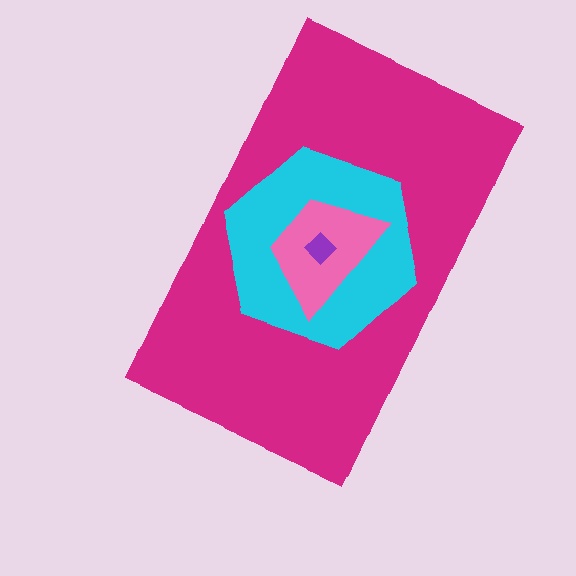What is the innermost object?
The purple diamond.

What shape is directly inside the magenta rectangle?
The cyan hexagon.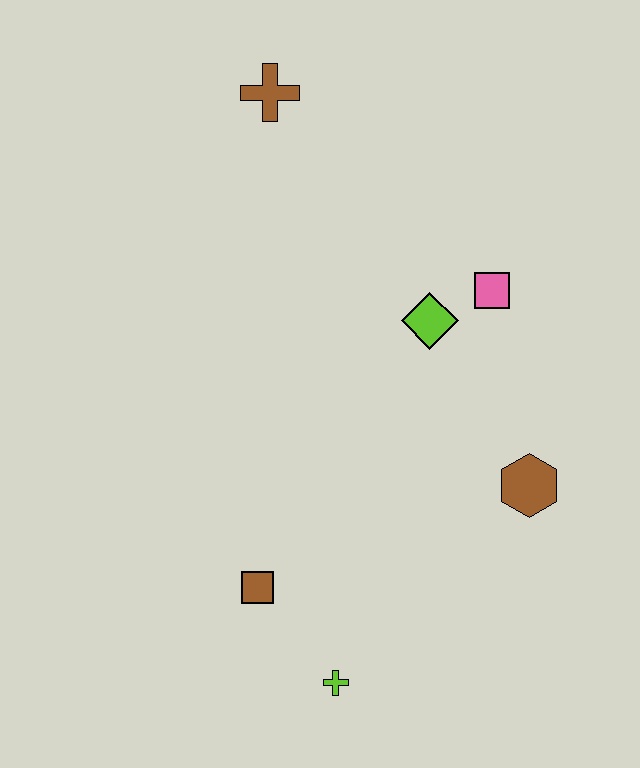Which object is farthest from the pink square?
The lime cross is farthest from the pink square.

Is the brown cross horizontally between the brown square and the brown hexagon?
Yes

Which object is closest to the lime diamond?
The pink square is closest to the lime diamond.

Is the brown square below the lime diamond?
Yes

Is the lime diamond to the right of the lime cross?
Yes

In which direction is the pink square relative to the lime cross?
The pink square is above the lime cross.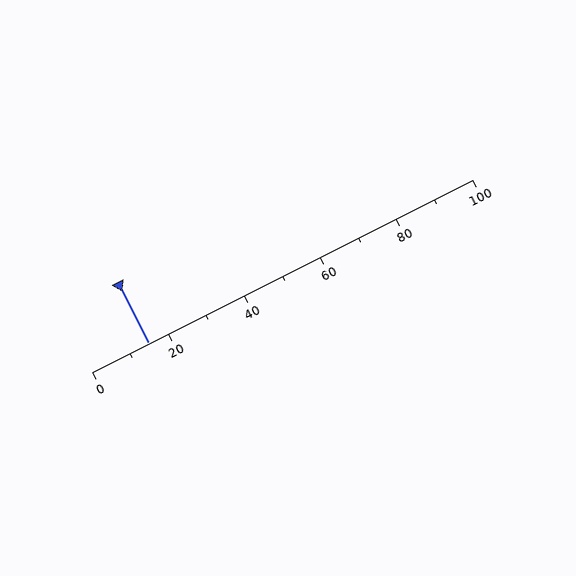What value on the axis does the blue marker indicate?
The marker indicates approximately 15.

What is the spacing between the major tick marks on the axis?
The major ticks are spaced 20 apart.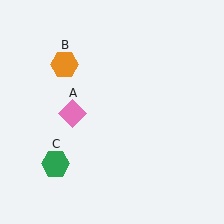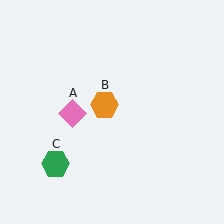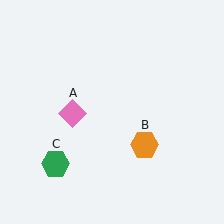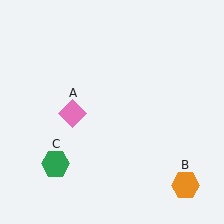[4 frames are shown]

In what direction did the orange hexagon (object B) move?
The orange hexagon (object B) moved down and to the right.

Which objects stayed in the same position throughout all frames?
Pink diamond (object A) and green hexagon (object C) remained stationary.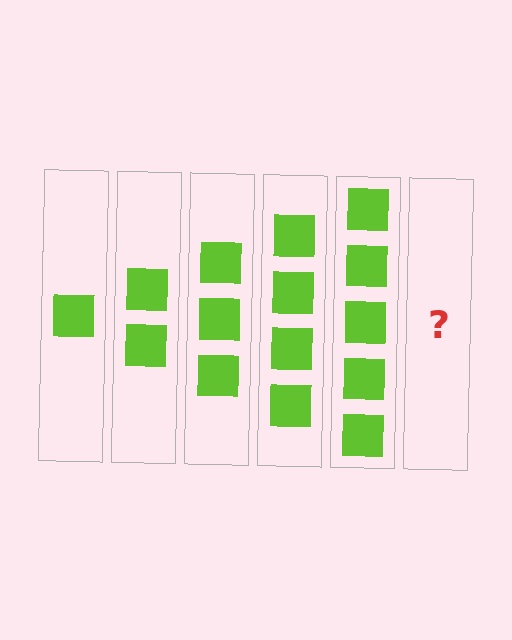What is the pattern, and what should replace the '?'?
The pattern is that each step adds one more square. The '?' should be 6 squares.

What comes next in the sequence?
The next element should be 6 squares.